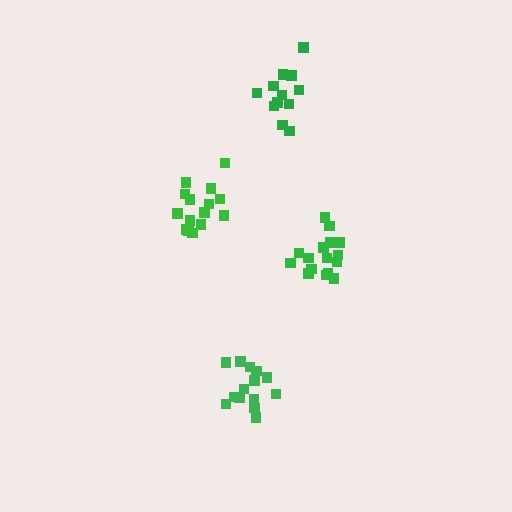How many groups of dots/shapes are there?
There are 4 groups.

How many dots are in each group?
Group 1: 12 dots, Group 2: 18 dots, Group 3: 14 dots, Group 4: 15 dots (59 total).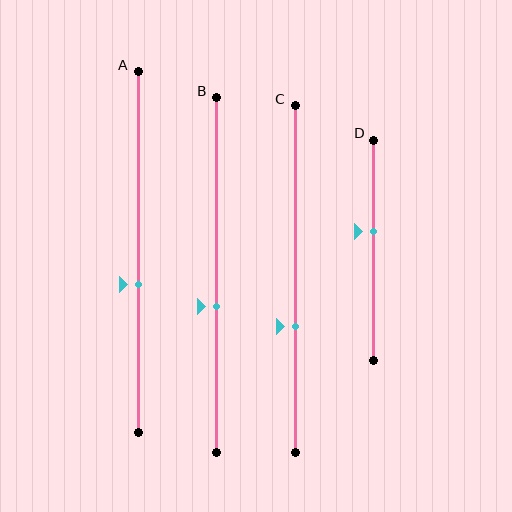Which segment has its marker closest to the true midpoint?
Segment D has its marker closest to the true midpoint.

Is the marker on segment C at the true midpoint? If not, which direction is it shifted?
No, the marker on segment C is shifted downward by about 14% of the segment length.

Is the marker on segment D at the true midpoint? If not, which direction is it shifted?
No, the marker on segment D is shifted upward by about 9% of the segment length.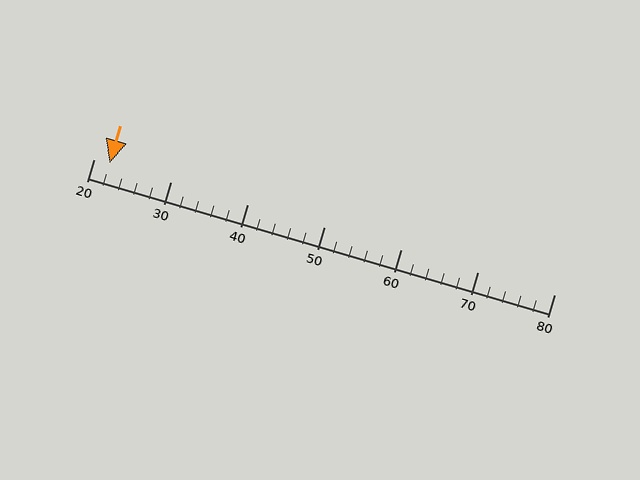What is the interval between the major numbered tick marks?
The major tick marks are spaced 10 units apart.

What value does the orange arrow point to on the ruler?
The orange arrow points to approximately 22.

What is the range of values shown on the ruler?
The ruler shows values from 20 to 80.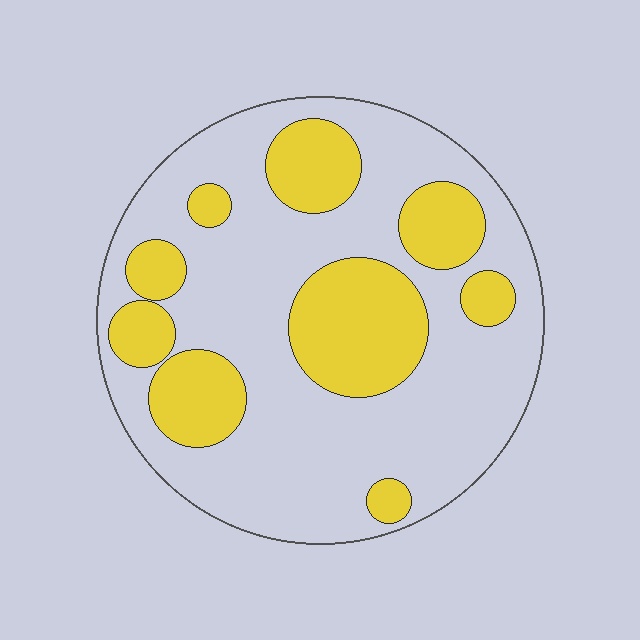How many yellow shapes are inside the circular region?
9.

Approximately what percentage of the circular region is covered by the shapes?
Approximately 30%.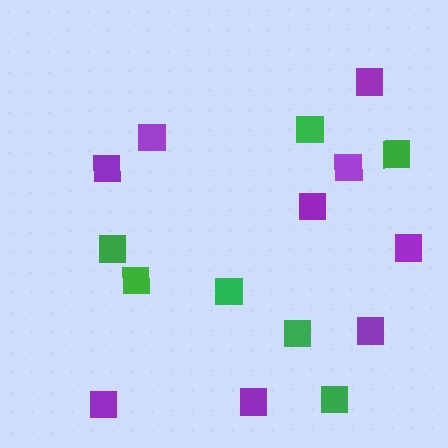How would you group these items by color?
There are 2 groups: one group of purple squares (9) and one group of green squares (7).